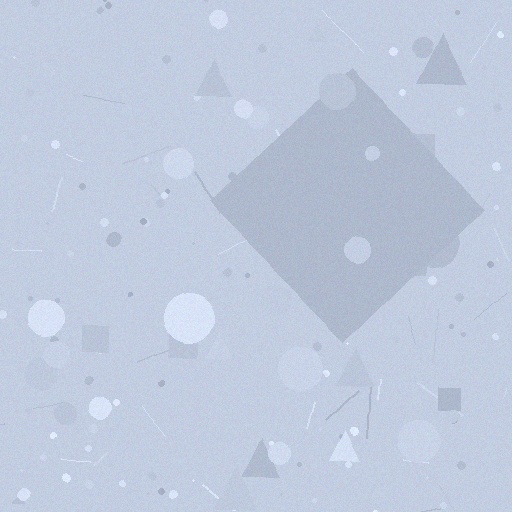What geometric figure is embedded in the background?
A diamond is embedded in the background.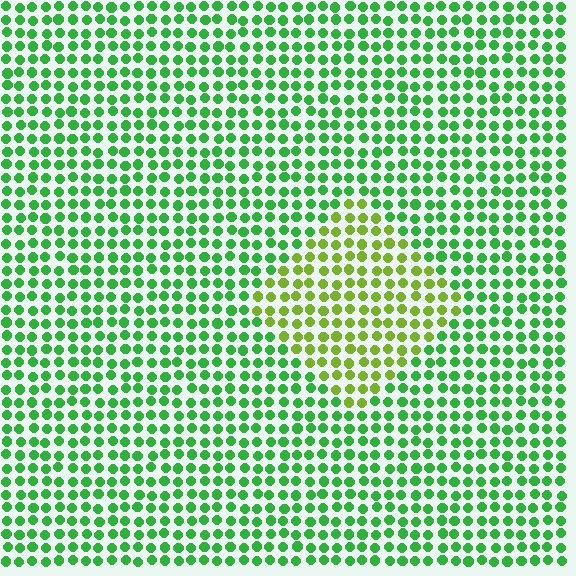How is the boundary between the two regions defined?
The boundary is defined purely by a slight shift in hue (about 40 degrees). Spacing, size, and orientation are identical on both sides.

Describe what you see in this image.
The image is filled with small green elements in a uniform arrangement. A diamond-shaped region is visible where the elements are tinted to a slightly different hue, forming a subtle color boundary.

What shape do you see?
I see a diamond.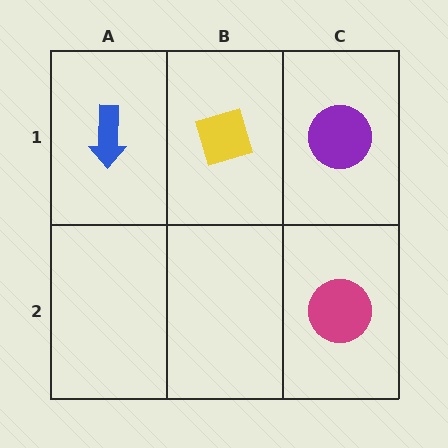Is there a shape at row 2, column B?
No, that cell is empty.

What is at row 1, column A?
A blue arrow.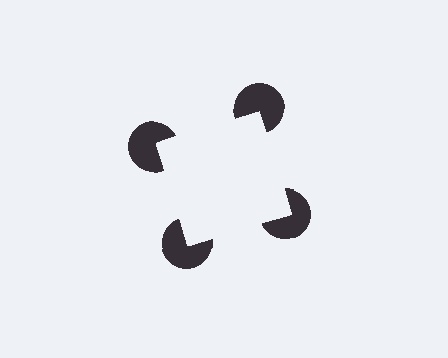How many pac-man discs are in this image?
There are 4 — one at each vertex of the illusory square.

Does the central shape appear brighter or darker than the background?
It typically appears slightly brighter than the background, even though no actual brightness change is drawn.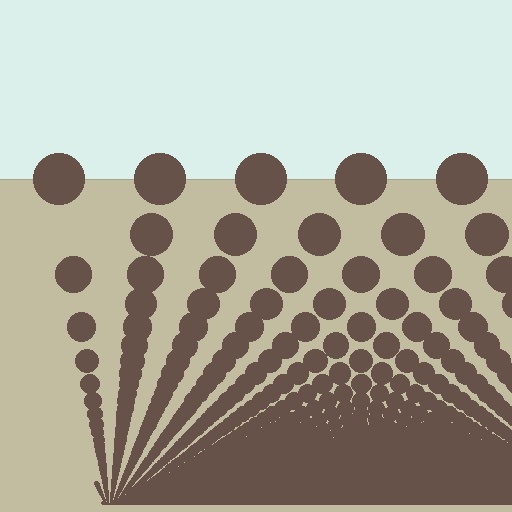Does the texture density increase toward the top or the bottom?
Density increases toward the bottom.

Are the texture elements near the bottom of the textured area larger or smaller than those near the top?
Smaller. The gradient is inverted — elements near the bottom are smaller and denser.